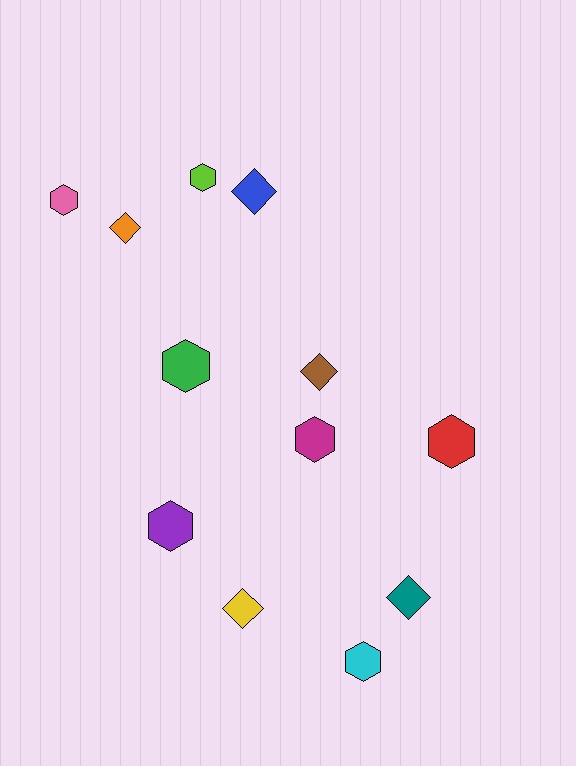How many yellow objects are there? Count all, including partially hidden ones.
There is 1 yellow object.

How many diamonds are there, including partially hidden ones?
There are 5 diamonds.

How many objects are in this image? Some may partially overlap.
There are 12 objects.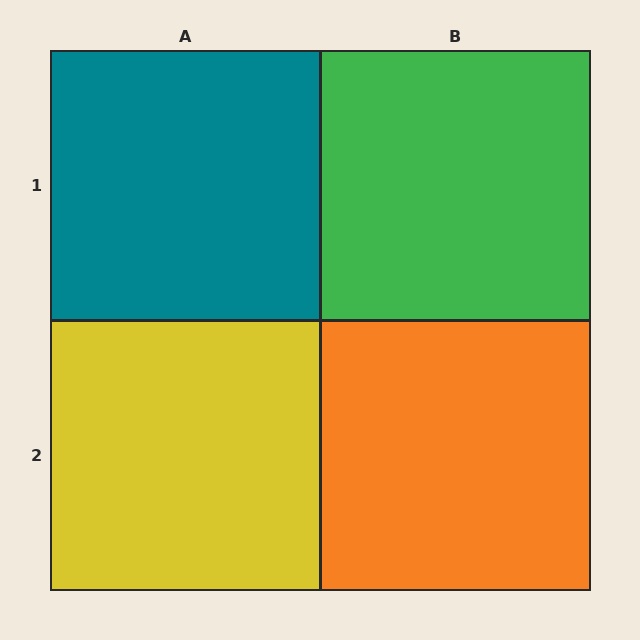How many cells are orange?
1 cell is orange.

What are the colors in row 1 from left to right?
Teal, green.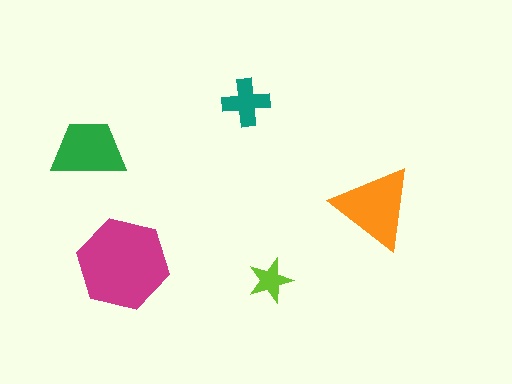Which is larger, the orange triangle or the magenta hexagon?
The magenta hexagon.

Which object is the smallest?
The lime star.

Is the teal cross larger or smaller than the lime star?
Larger.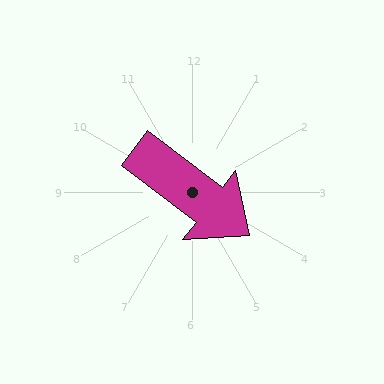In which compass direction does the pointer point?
Southeast.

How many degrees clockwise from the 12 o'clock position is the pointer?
Approximately 127 degrees.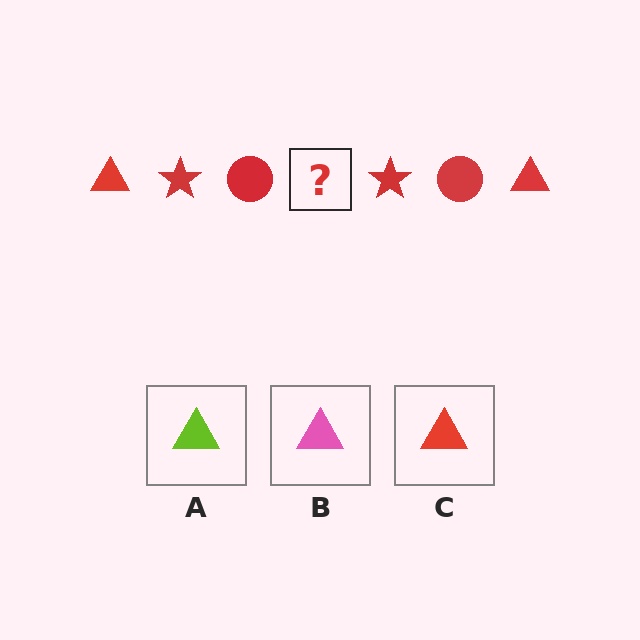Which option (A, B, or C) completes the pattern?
C.